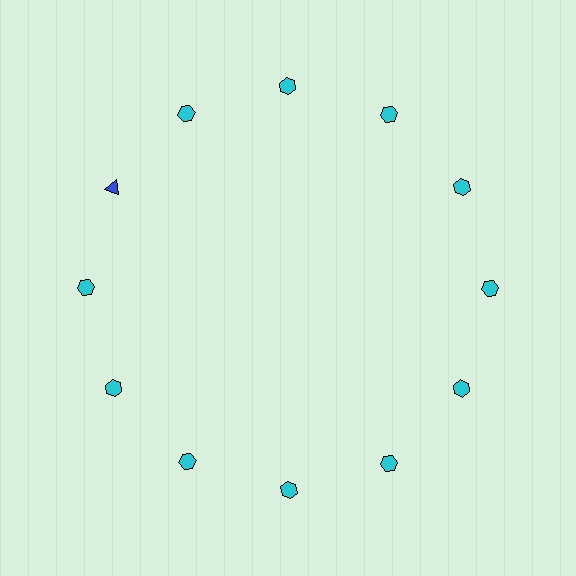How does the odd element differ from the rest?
It differs in both color (blue instead of cyan) and shape (triangle instead of hexagon).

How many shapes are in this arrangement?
There are 12 shapes arranged in a ring pattern.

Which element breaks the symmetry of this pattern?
The blue triangle at roughly the 10 o'clock position breaks the symmetry. All other shapes are cyan hexagons.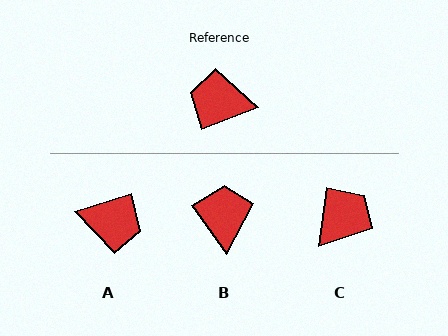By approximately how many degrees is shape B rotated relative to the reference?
Approximately 76 degrees clockwise.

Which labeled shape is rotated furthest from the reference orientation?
A, about 177 degrees away.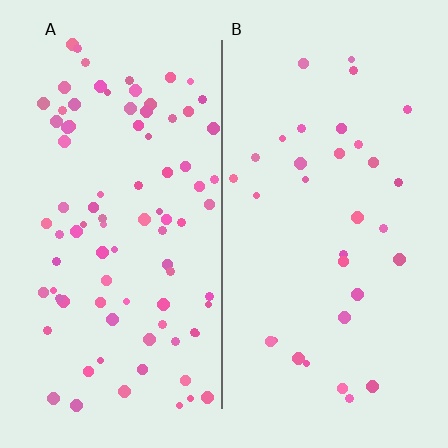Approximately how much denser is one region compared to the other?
Approximately 2.7× — region A over region B.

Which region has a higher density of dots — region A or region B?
A (the left).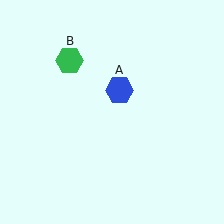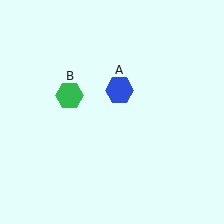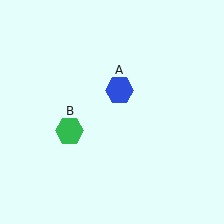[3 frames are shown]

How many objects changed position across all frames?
1 object changed position: green hexagon (object B).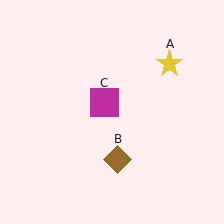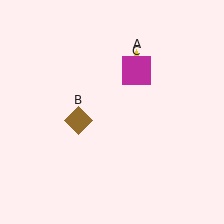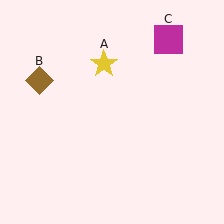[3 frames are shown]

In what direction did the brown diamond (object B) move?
The brown diamond (object B) moved up and to the left.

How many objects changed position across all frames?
3 objects changed position: yellow star (object A), brown diamond (object B), magenta square (object C).